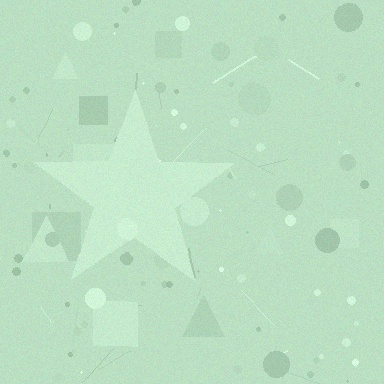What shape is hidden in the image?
A star is hidden in the image.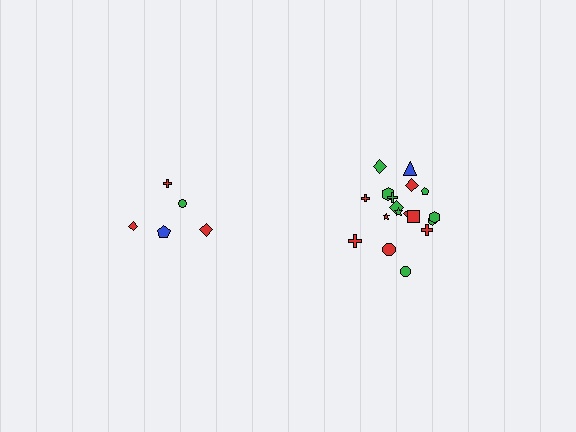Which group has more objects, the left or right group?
The right group.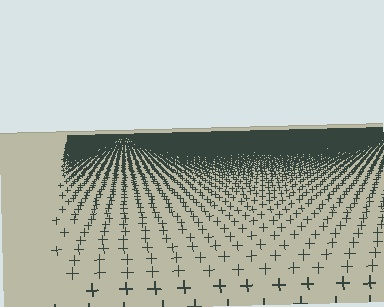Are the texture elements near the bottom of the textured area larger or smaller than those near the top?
Larger. Near the bottom, elements are closer to the viewer and appear at a bigger on-screen size.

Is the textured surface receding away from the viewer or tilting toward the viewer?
The surface is receding away from the viewer. Texture elements get smaller and denser toward the top.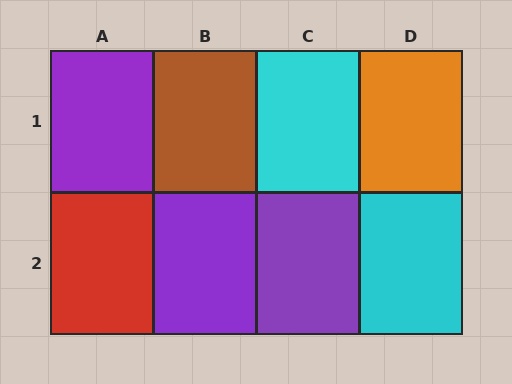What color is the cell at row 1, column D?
Orange.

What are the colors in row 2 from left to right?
Red, purple, purple, cyan.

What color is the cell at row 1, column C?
Cyan.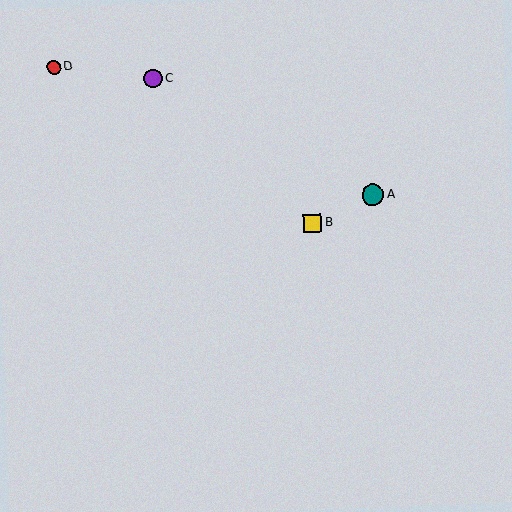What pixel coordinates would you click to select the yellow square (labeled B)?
Click at (313, 223) to select the yellow square B.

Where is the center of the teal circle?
The center of the teal circle is at (373, 195).